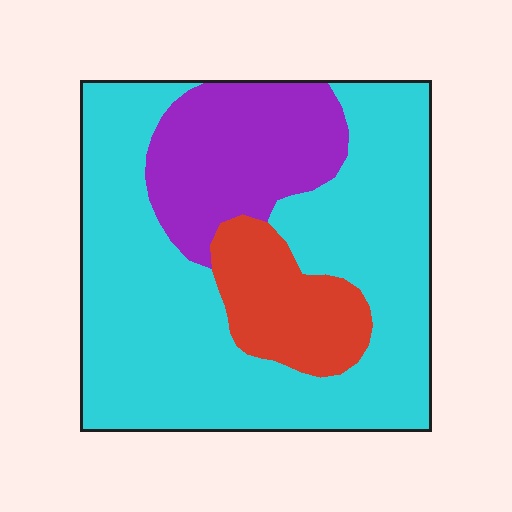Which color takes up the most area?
Cyan, at roughly 65%.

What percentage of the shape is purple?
Purple covers roughly 20% of the shape.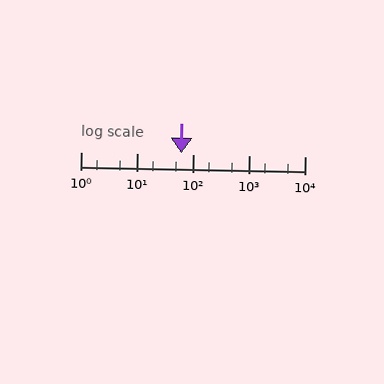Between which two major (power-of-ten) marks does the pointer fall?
The pointer is between 10 and 100.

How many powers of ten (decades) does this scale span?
The scale spans 4 decades, from 1 to 10000.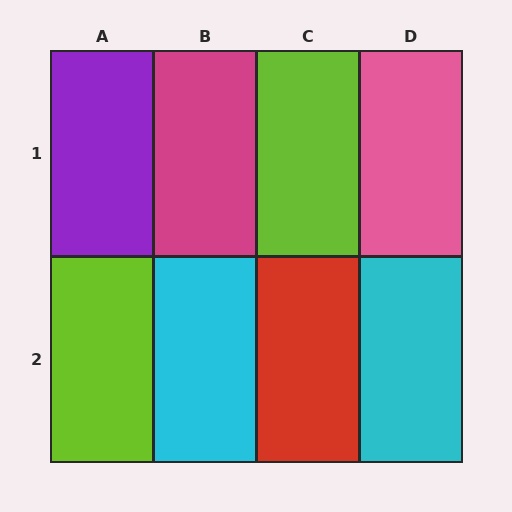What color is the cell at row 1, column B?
Magenta.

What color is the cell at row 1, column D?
Pink.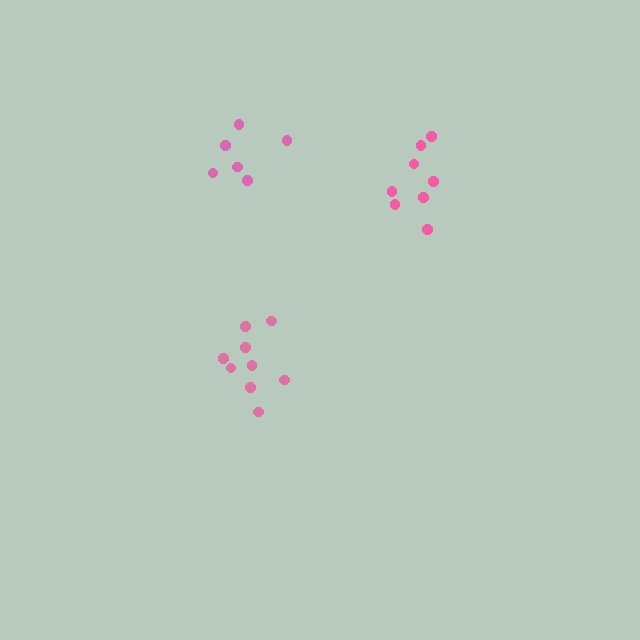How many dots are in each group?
Group 1: 9 dots, Group 2: 6 dots, Group 3: 8 dots (23 total).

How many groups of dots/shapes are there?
There are 3 groups.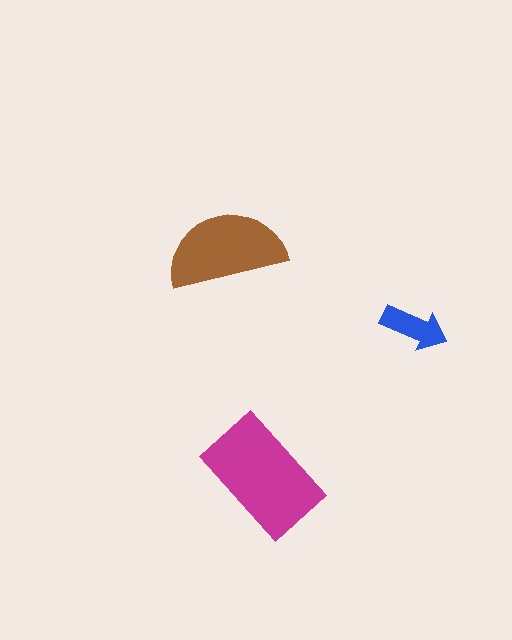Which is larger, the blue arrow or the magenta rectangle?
The magenta rectangle.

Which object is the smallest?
The blue arrow.